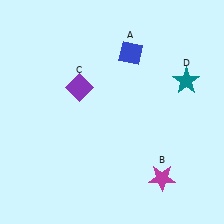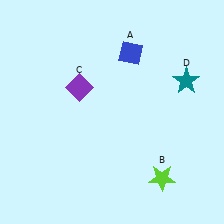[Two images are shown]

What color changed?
The star (B) changed from magenta in Image 1 to lime in Image 2.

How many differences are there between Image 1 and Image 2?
There is 1 difference between the two images.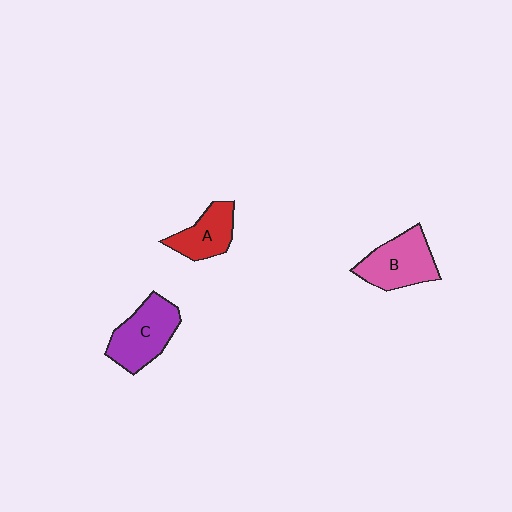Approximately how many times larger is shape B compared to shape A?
Approximately 1.4 times.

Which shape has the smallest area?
Shape A (red).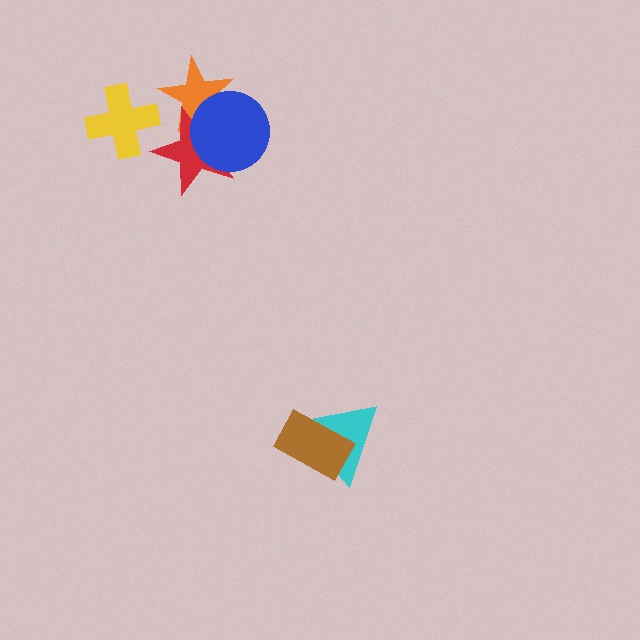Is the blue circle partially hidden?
No, no other shape covers it.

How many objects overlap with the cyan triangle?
1 object overlaps with the cyan triangle.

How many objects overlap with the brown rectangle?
1 object overlaps with the brown rectangle.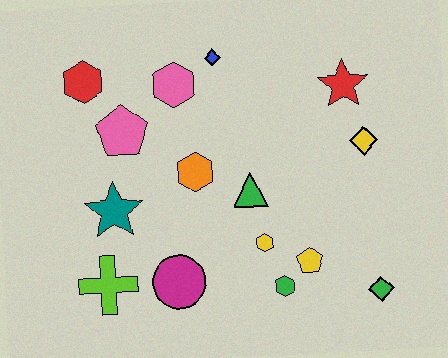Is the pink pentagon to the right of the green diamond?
No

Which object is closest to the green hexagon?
The yellow pentagon is closest to the green hexagon.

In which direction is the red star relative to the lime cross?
The red star is to the right of the lime cross.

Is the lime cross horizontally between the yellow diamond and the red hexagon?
Yes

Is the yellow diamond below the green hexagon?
No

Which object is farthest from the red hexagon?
The green diamond is farthest from the red hexagon.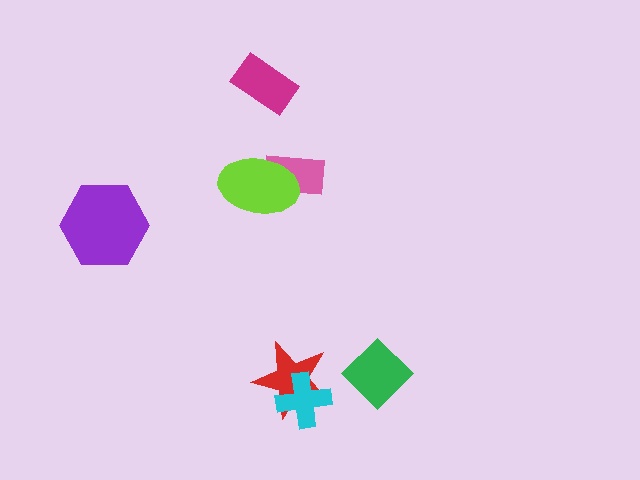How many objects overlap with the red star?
1 object overlaps with the red star.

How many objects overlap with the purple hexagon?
0 objects overlap with the purple hexagon.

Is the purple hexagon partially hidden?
No, no other shape covers it.